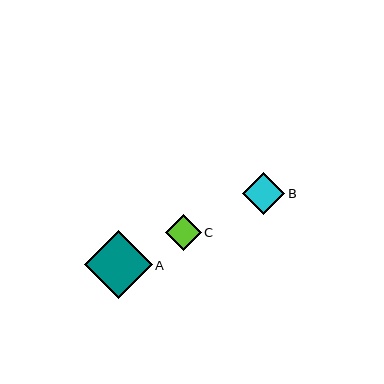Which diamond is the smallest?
Diamond C is the smallest with a size of approximately 35 pixels.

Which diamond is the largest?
Diamond A is the largest with a size of approximately 68 pixels.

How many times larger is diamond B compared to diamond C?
Diamond B is approximately 1.2 times the size of diamond C.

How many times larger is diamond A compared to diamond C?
Diamond A is approximately 1.9 times the size of diamond C.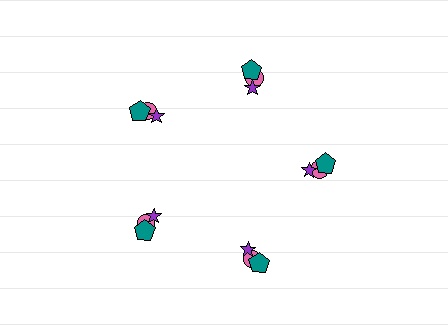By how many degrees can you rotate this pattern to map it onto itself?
The pattern maps onto itself every 72 degrees of rotation.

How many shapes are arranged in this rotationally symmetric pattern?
There are 15 shapes, arranged in 5 groups of 3.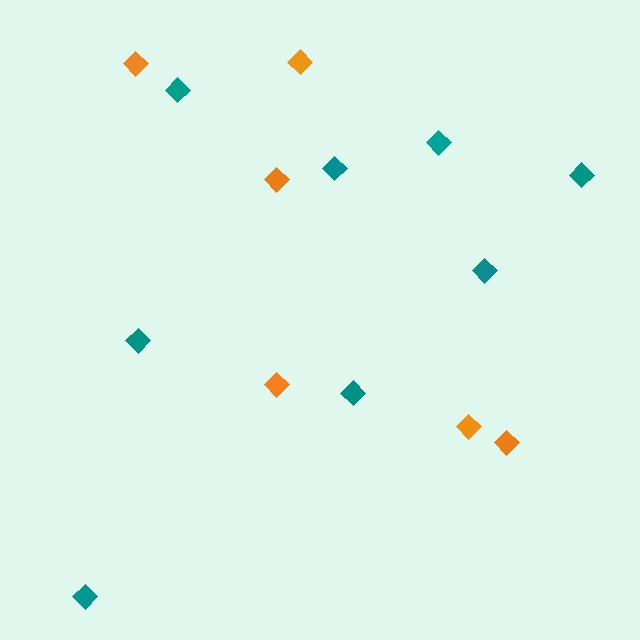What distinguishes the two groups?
There are 2 groups: one group of teal diamonds (8) and one group of orange diamonds (6).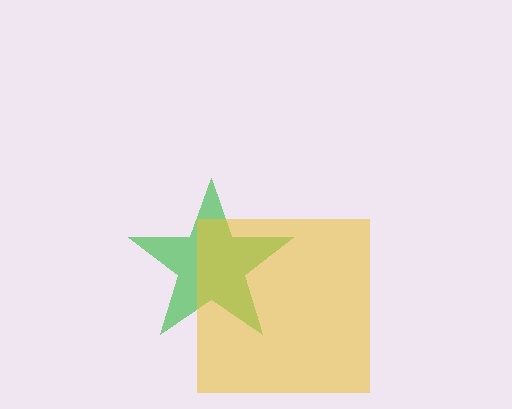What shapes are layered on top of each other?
The layered shapes are: a green star, a yellow square.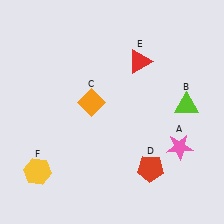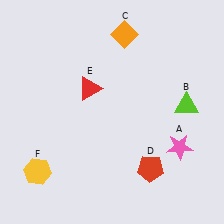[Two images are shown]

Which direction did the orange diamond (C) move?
The orange diamond (C) moved up.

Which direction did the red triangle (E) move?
The red triangle (E) moved left.